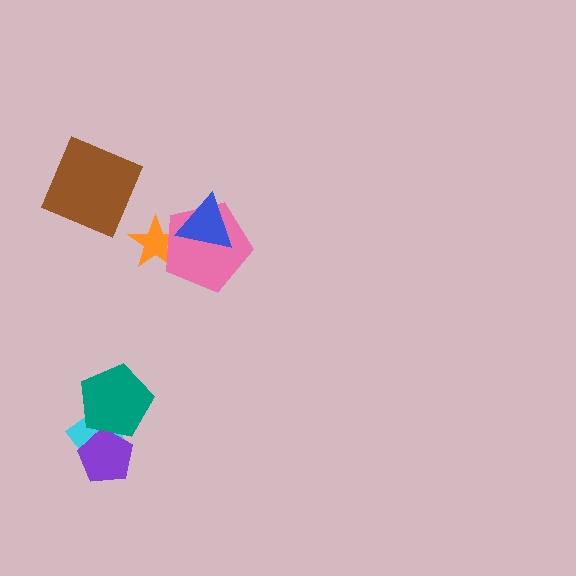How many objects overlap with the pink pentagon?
2 objects overlap with the pink pentagon.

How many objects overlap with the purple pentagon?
2 objects overlap with the purple pentagon.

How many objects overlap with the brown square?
0 objects overlap with the brown square.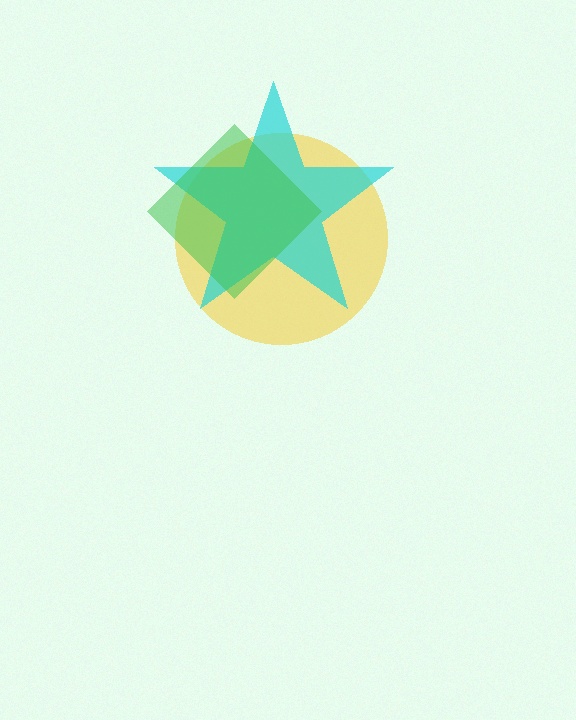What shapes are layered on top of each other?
The layered shapes are: a yellow circle, a cyan star, a green diamond.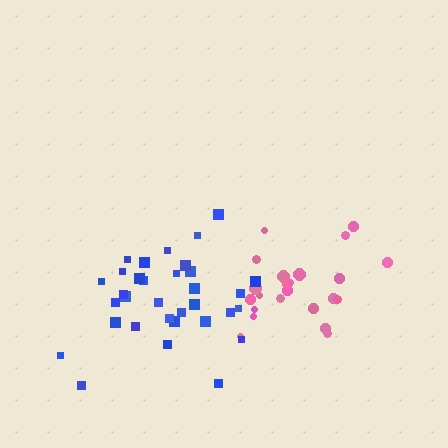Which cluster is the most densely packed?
Blue.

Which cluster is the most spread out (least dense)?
Pink.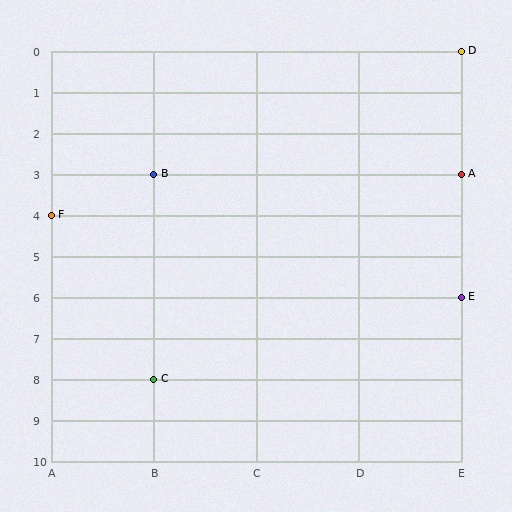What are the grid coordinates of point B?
Point B is at grid coordinates (B, 3).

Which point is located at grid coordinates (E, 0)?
Point D is at (E, 0).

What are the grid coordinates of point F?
Point F is at grid coordinates (A, 4).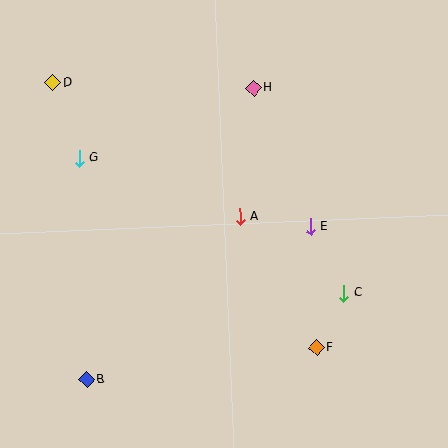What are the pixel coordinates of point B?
Point B is at (87, 380).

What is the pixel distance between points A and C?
The distance between A and C is 129 pixels.